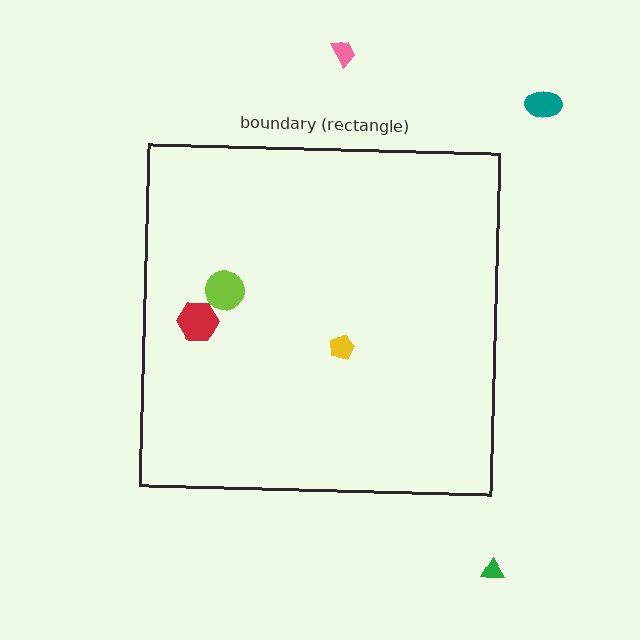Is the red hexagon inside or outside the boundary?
Inside.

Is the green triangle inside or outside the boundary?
Outside.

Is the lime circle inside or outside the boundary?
Inside.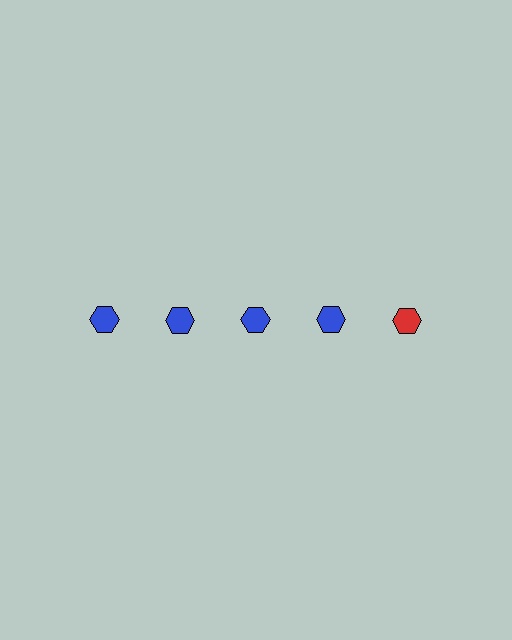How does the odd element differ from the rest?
It has a different color: red instead of blue.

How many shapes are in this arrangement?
There are 5 shapes arranged in a grid pattern.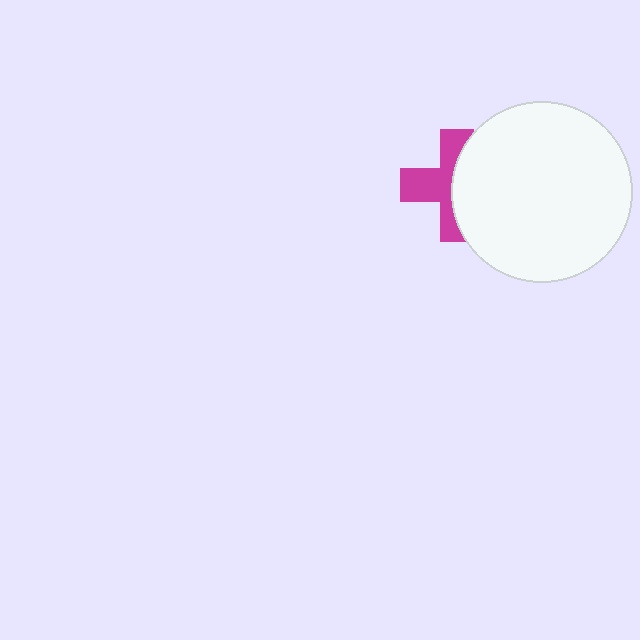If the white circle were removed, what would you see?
You would see the complete magenta cross.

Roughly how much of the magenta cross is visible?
About half of it is visible (roughly 52%).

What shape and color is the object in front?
The object in front is a white circle.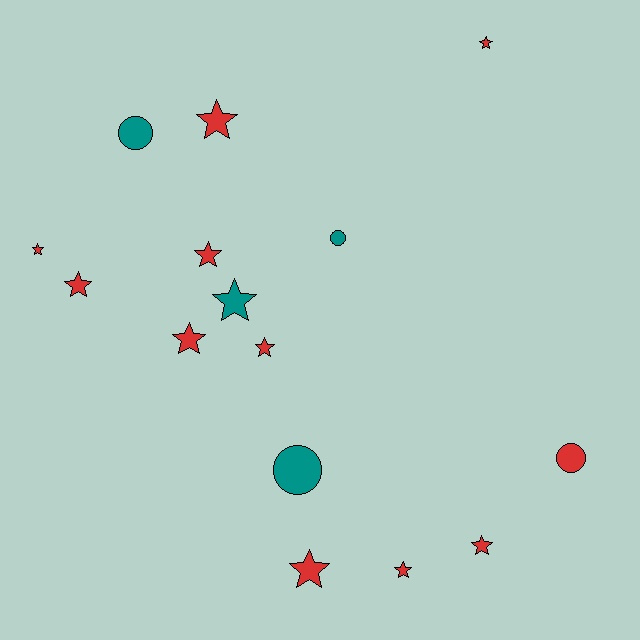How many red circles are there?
There is 1 red circle.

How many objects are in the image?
There are 15 objects.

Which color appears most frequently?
Red, with 11 objects.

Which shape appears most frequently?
Star, with 11 objects.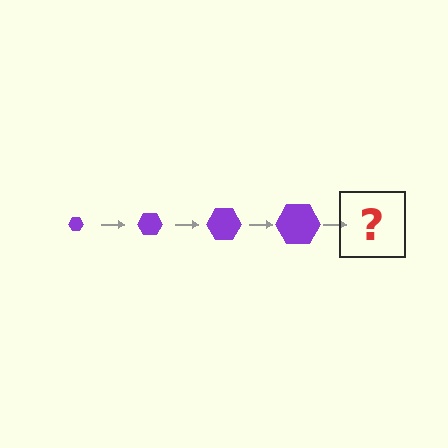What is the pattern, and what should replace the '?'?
The pattern is that the hexagon gets progressively larger each step. The '?' should be a purple hexagon, larger than the previous one.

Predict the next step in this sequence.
The next step is a purple hexagon, larger than the previous one.